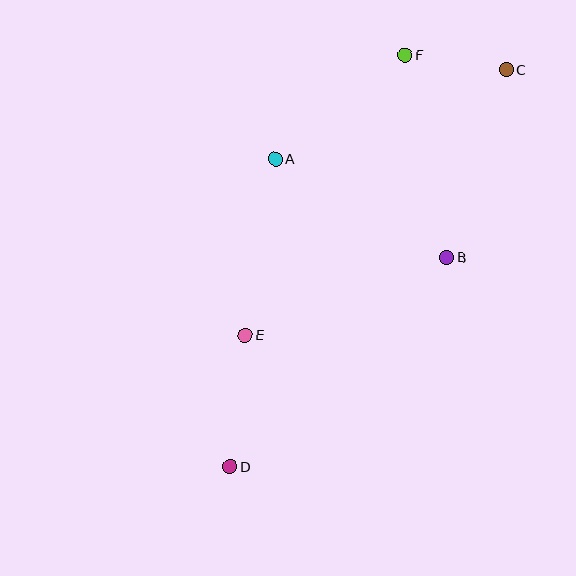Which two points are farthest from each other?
Points C and D are farthest from each other.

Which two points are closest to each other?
Points C and F are closest to each other.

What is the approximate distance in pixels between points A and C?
The distance between A and C is approximately 247 pixels.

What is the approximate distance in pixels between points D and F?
The distance between D and F is approximately 447 pixels.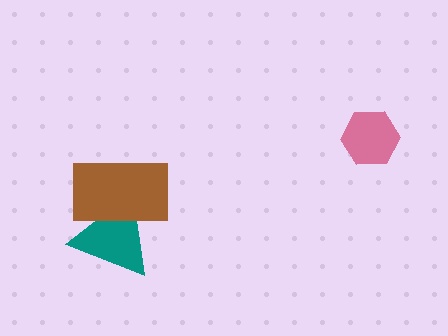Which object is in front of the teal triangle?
The brown rectangle is in front of the teal triangle.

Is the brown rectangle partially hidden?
No, no other shape covers it.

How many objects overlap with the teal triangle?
1 object overlaps with the teal triangle.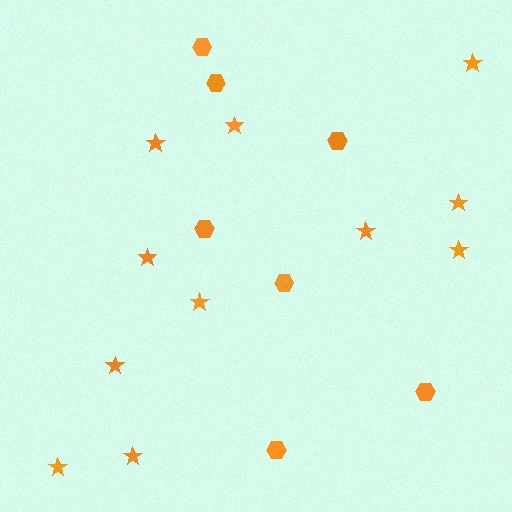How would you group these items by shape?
There are 2 groups: one group of stars (11) and one group of hexagons (7).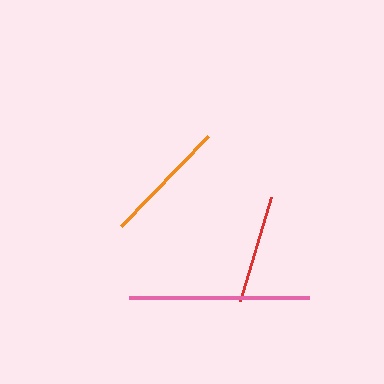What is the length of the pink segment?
The pink segment is approximately 180 pixels long.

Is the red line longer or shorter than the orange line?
The orange line is longer than the red line.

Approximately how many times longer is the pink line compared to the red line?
The pink line is approximately 1.7 times the length of the red line.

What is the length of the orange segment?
The orange segment is approximately 125 pixels long.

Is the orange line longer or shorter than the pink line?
The pink line is longer than the orange line.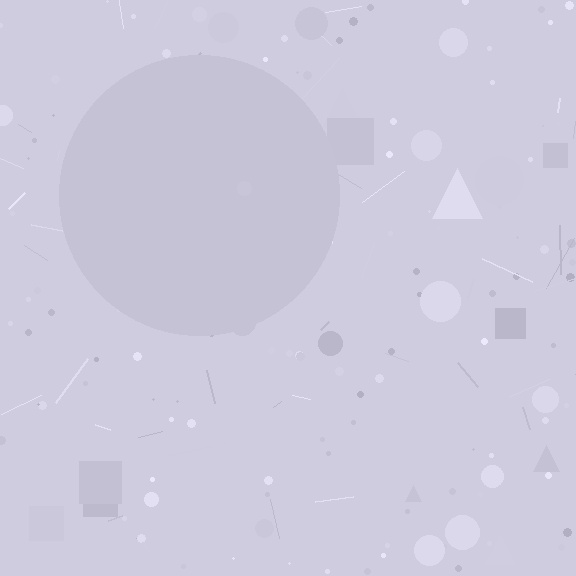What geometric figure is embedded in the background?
A circle is embedded in the background.